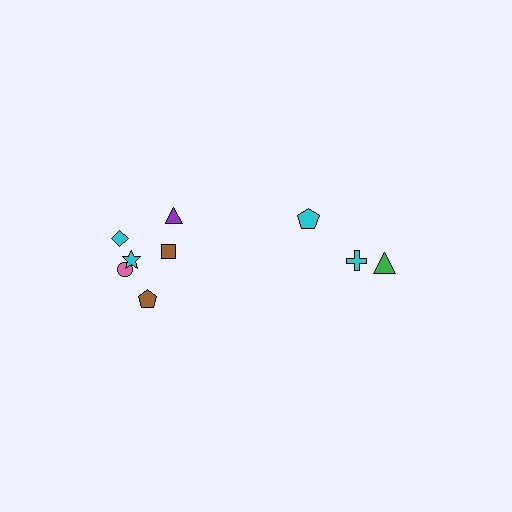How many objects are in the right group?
There are 3 objects.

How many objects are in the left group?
There are 6 objects.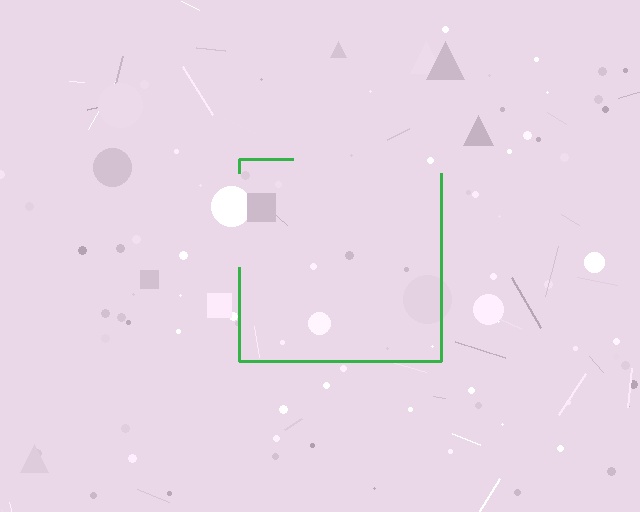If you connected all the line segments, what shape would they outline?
They would outline a square.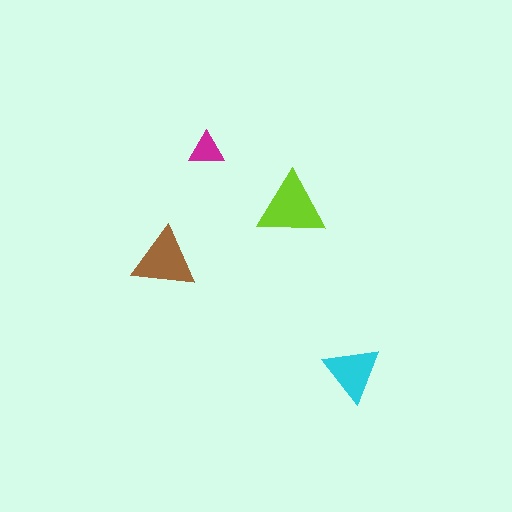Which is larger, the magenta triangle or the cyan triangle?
The cyan one.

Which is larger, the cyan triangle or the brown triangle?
The brown one.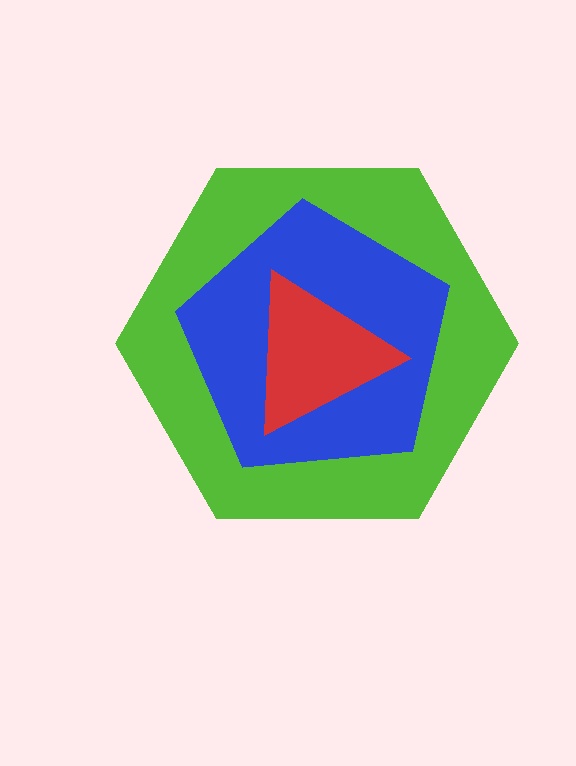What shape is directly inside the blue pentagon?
The red triangle.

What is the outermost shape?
The lime hexagon.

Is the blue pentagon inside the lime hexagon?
Yes.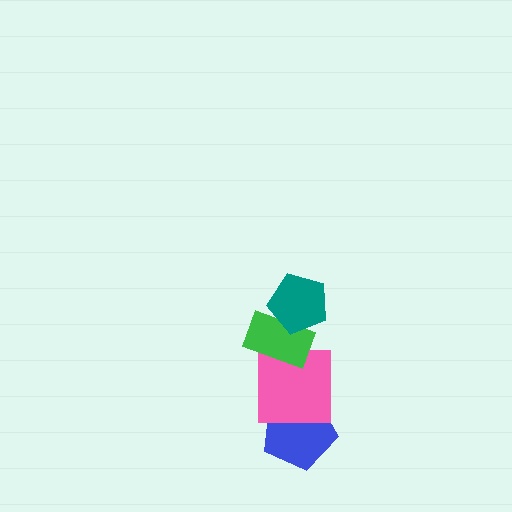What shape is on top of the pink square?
The green rectangle is on top of the pink square.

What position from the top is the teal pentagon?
The teal pentagon is 1st from the top.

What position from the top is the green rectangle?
The green rectangle is 2nd from the top.